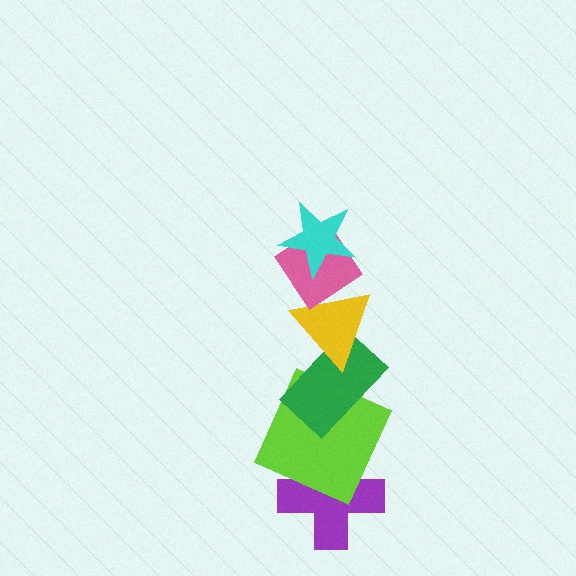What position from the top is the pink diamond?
The pink diamond is 2nd from the top.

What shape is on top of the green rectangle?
The yellow triangle is on top of the green rectangle.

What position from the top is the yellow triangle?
The yellow triangle is 3rd from the top.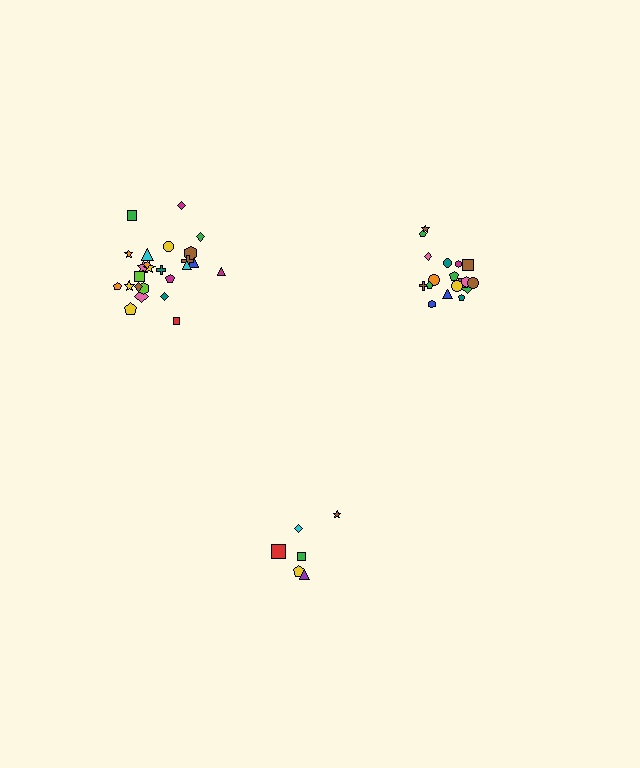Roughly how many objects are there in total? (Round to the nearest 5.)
Roughly 50 objects in total.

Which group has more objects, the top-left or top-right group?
The top-left group.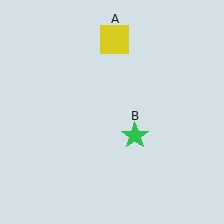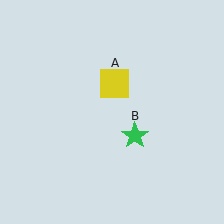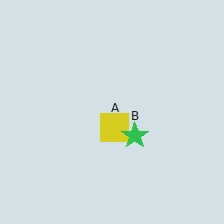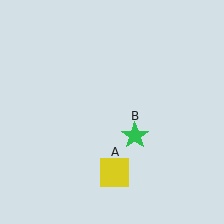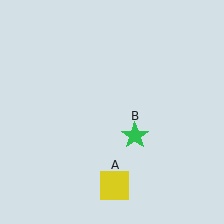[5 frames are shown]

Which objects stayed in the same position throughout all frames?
Green star (object B) remained stationary.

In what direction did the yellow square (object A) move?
The yellow square (object A) moved down.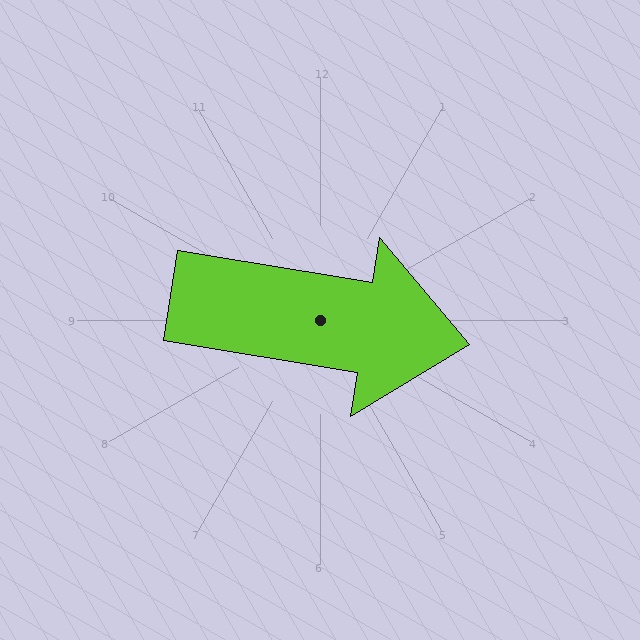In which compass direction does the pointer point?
East.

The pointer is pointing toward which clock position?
Roughly 3 o'clock.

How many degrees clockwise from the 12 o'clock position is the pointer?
Approximately 99 degrees.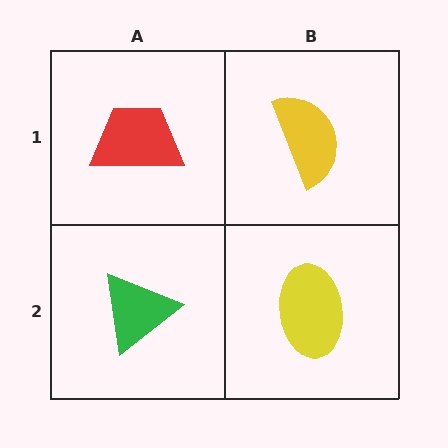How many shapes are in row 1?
2 shapes.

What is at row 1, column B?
A yellow semicircle.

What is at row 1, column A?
A red trapezoid.